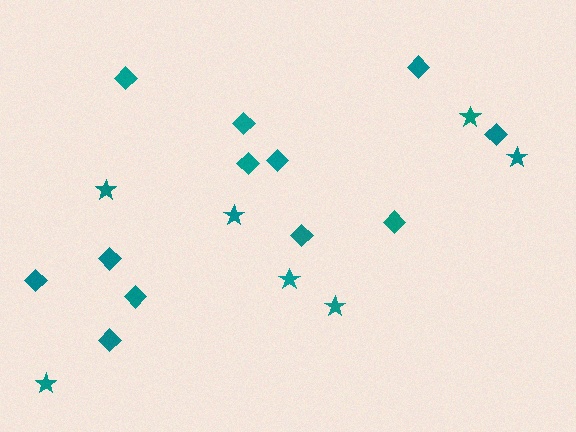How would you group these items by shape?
There are 2 groups: one group of diamonds (12) and one group of stars (7).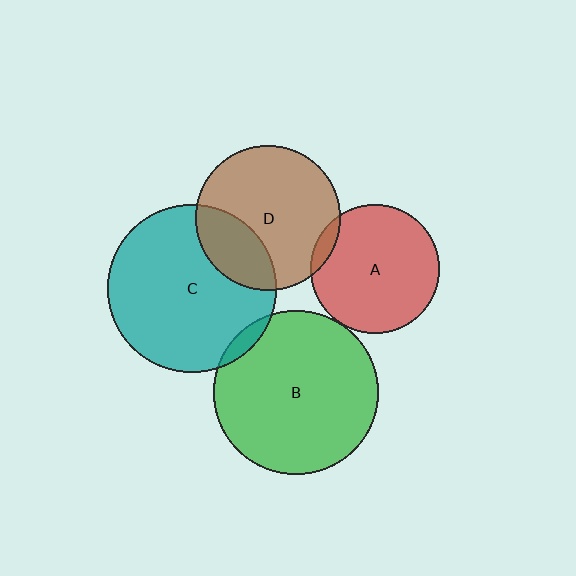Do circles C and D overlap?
Yes.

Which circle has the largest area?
Circle C (teal).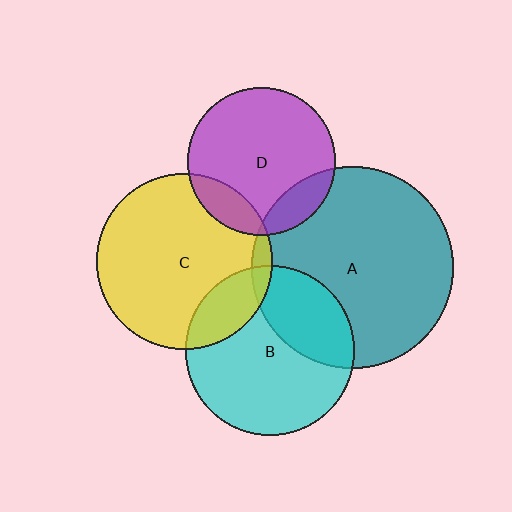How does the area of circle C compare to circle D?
Approximately 1.4 times.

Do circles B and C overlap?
Yes.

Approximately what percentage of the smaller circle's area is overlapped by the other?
Approximately 20%.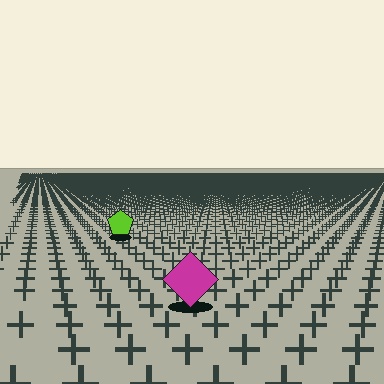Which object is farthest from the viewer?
The lime pentagon is farthest from the viewer. It appears smaller and the ground texture around it is denser.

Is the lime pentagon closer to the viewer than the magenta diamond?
No. The magenta diamond is closer — you can tell from the texture gradient: the ground texture is coarser near it.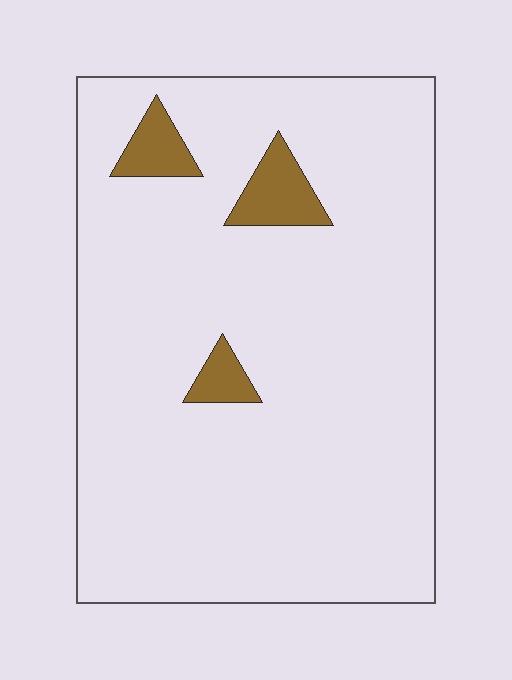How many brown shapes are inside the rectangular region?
3.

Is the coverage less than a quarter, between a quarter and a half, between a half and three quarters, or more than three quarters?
Less than a quarter.